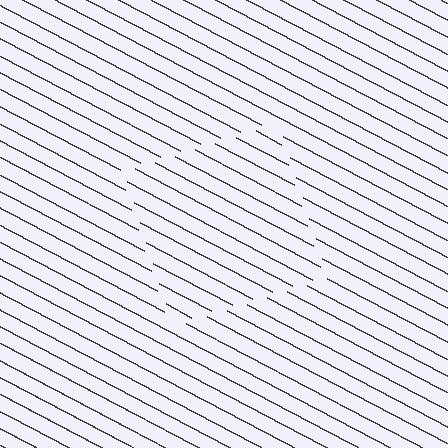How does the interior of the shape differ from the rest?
The interior of the shape contains the same grating, shifted by half a period — the contour is defined by the phase discontinuity where line-ends from the inner and outer gratings abut.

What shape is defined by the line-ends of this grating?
An illusory square. The interior of the shape contains the same grating, shifted by half a period — the contour is defined by the phase discontinuity where line-ends from the inner and outer gratings abut.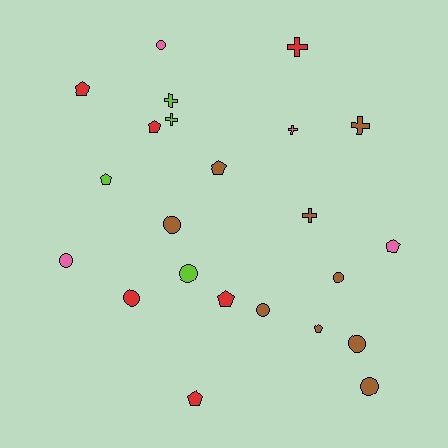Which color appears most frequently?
Brown, with 9 objects.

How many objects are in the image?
There are 23 objects.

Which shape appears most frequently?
Circle, with 9 objects.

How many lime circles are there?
There is 1 lime circle.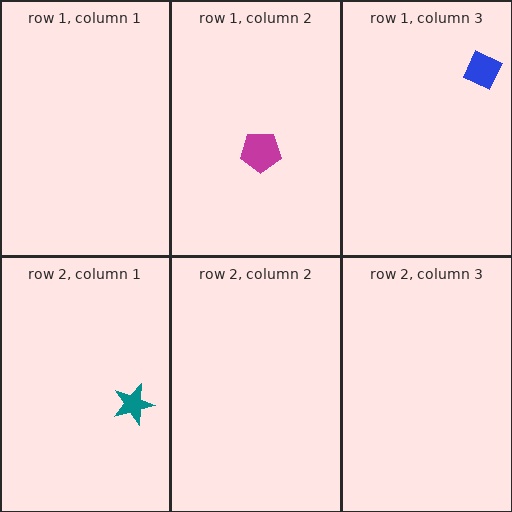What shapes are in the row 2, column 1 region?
The teal star.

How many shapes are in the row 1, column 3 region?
1.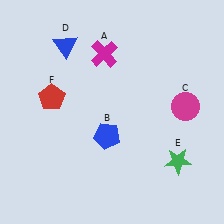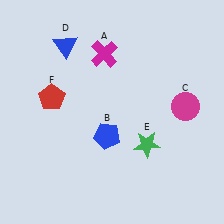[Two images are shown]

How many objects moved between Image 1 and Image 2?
1 object moved between the two images.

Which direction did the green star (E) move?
The green star (E) moved left.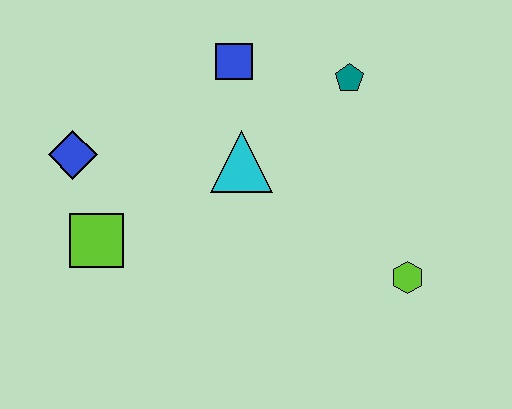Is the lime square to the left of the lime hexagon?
Yes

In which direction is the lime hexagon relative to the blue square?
The lime hexagon is below the blue square.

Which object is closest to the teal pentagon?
The blue square is closest to the teal pentagon.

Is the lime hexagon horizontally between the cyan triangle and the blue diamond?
No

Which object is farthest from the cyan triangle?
The lime hexagon is farthest from the cyan triangle.